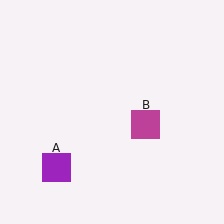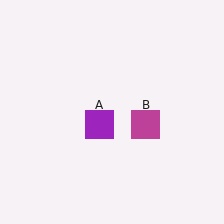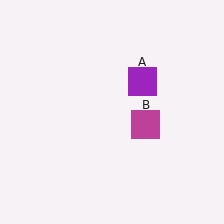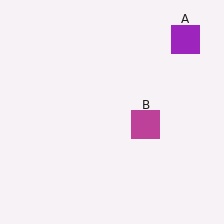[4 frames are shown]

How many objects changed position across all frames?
1 object changed position: purple square (object A).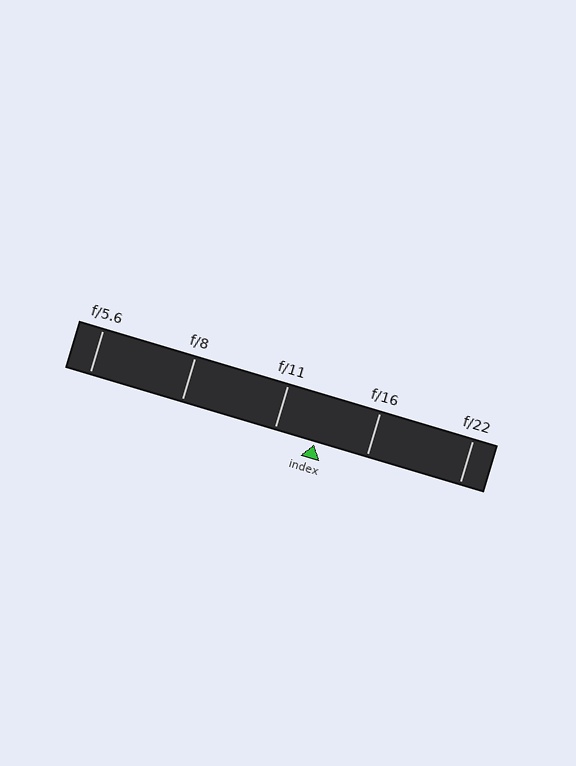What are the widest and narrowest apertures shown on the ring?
The widest aperture shown is f/5.6 and the narrowest is f/22.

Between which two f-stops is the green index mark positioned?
The index mark is between f/11 and f/16.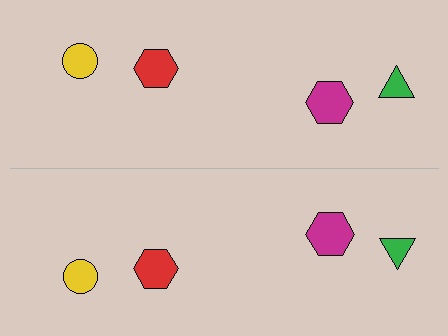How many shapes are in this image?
There are 8 shapes in this image.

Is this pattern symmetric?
Yes, this pattern has bilateral (reflection) symmetry.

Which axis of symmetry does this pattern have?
The pattern has a horizontal axis of symmetry running through the center of the image.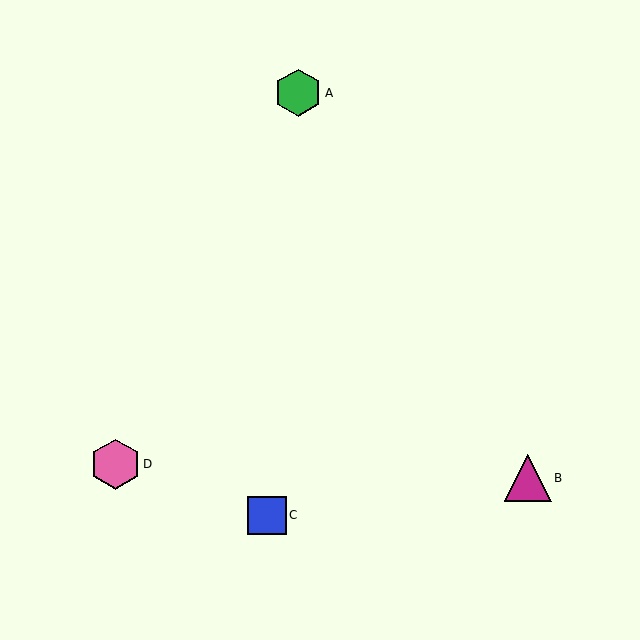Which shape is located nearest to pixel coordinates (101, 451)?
The pink hexagon (labeled D) at (115, 464) is nearest to that location.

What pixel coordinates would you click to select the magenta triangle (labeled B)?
Click at (528, 478) to select the magenta triangle B.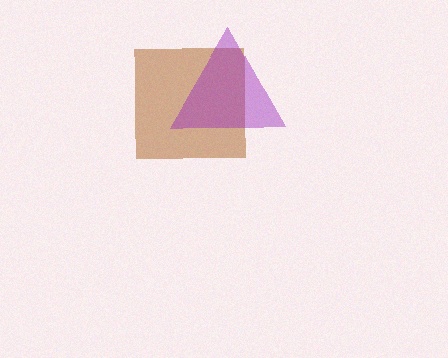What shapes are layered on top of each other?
The layered shapes are: a brown square, a purple triangle.